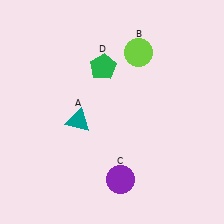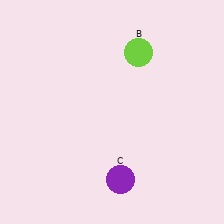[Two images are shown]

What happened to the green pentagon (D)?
The green pentagon (D) was removed in Image 2. It was in the top-left area of Image 1.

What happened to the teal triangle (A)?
The teal triangle (A) was removed in Image 2. It was in the bottom-left area of Image 1.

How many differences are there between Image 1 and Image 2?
There are 2 differences between the two images.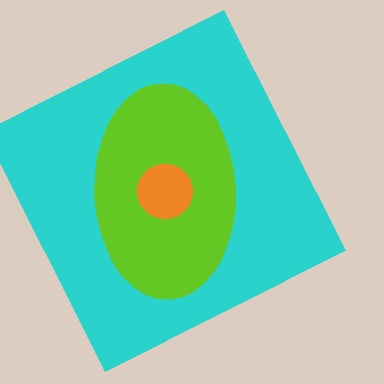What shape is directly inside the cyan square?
The lime ellipse.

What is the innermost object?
The orange circle.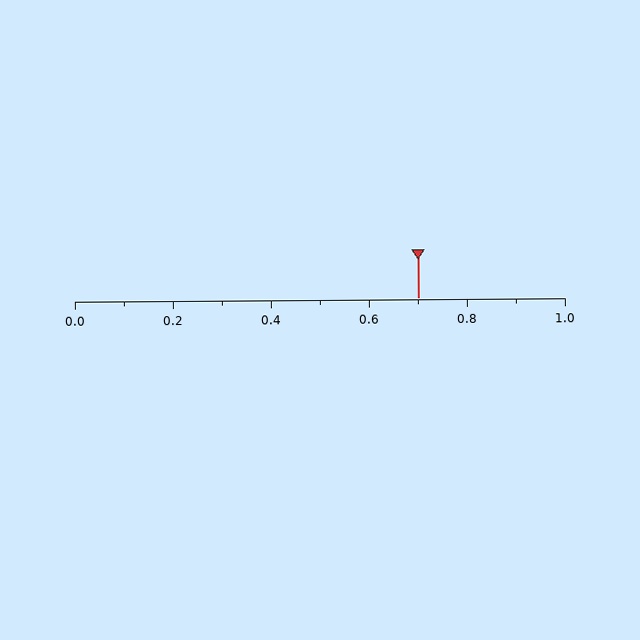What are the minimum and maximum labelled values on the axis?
The axis runs from 0.0 to 1.0.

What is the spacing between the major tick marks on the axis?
The major ticks are spaced 0.2 apart.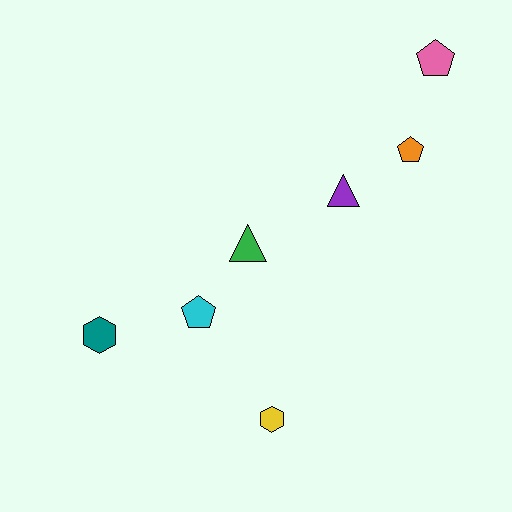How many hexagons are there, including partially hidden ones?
There are 2 hexagons.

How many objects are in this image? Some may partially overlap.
There are 7 objects.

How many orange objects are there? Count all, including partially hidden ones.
There is 1 orange object.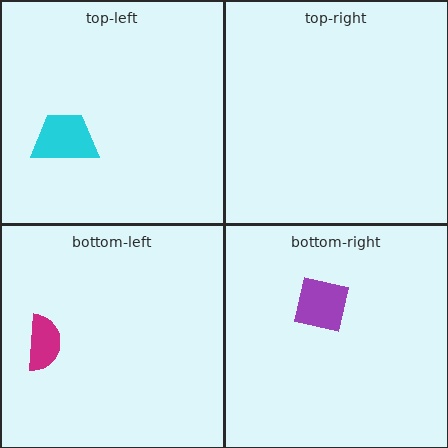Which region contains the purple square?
The bottom-right region.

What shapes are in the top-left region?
The cyan trapezoid.